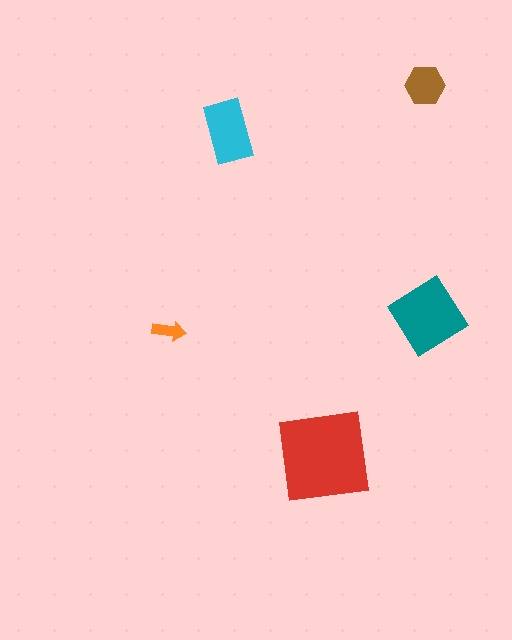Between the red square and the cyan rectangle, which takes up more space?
The red square.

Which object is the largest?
The red square.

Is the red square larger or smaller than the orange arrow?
Larger.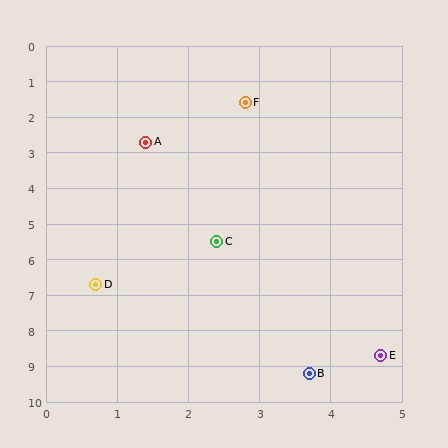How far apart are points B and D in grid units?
Points B and D are about 3.9 grid units apart.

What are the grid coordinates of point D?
Point D is at approximately (0.7, 6.7).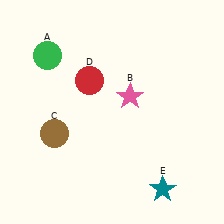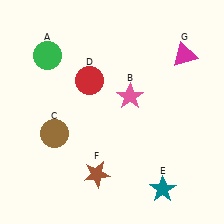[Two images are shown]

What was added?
A brown star (F), a magenta triangle (G) were added in Image 2.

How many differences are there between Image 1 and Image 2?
There are 2 differences between the two images.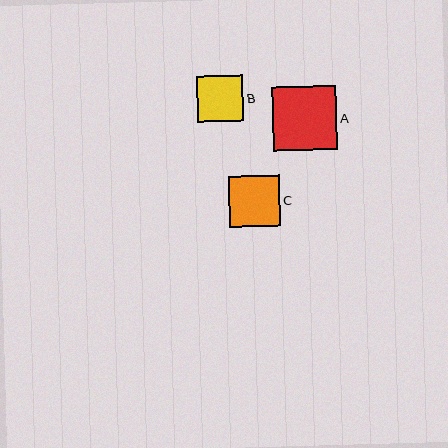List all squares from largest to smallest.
From largest to smallest: A, C, B.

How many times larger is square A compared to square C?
Square A is approximately 1.2 times the size of square C.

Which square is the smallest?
Square B is the smallest with a size of approximately 46 pixels.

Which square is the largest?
Square A is the largest with a size of approximately 64 pixels.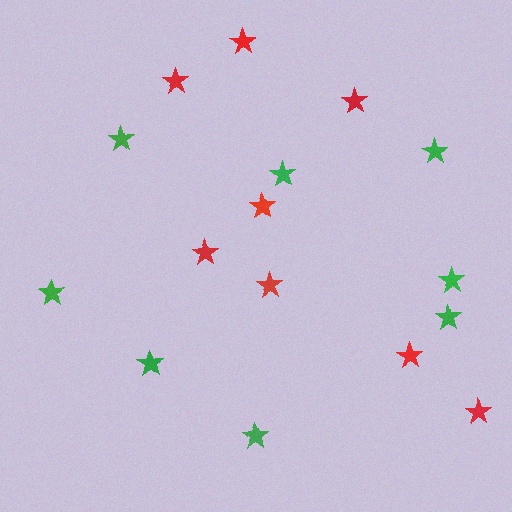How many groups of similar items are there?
There are 2 groups: one group of red stars (8) and one group of green stars (8).